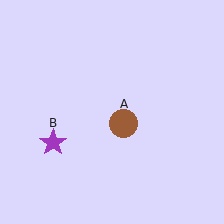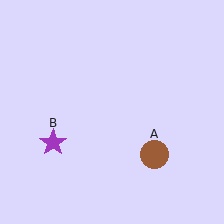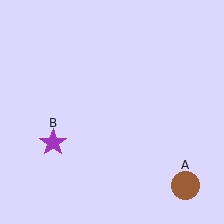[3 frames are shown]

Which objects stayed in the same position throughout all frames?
Purple star (object B) remained stationary.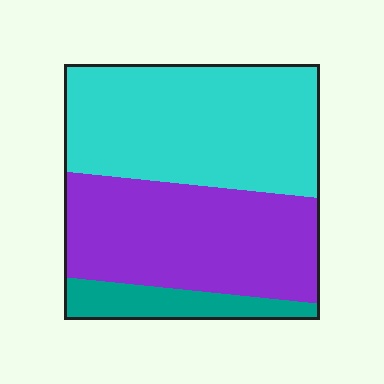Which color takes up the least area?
Teal, at roughly 10%.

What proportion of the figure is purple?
Purple covers around 40% of the figure.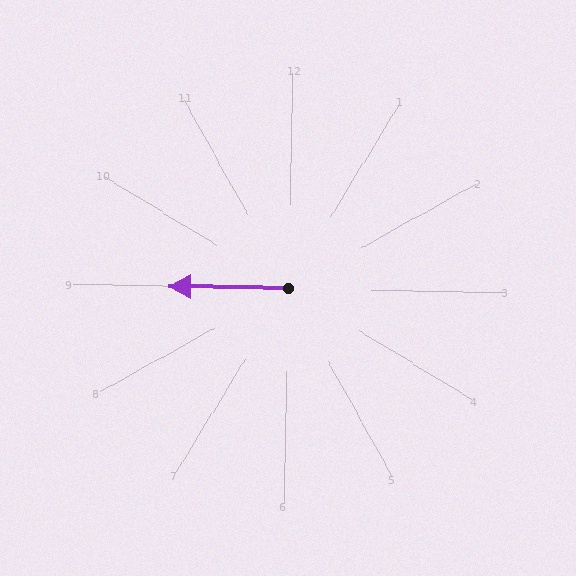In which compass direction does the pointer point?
West.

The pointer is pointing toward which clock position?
Roughly 9 o'clock.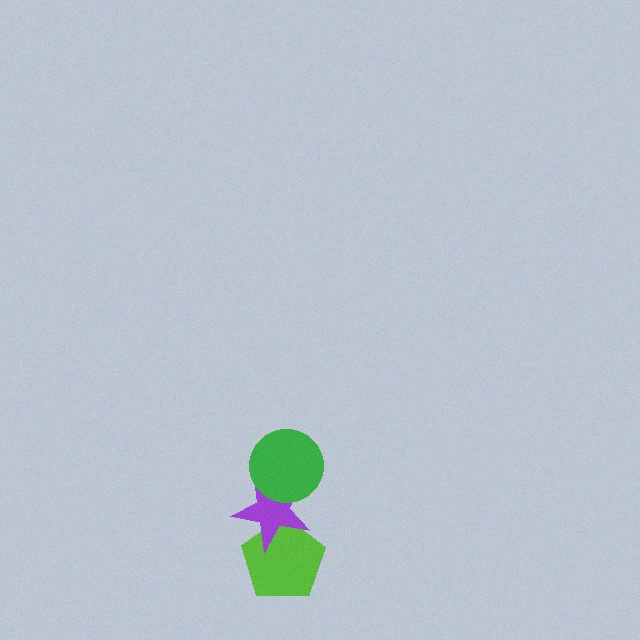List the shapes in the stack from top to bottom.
From top to bottom: the green circle, the purple star, the lime pentagon.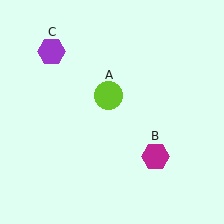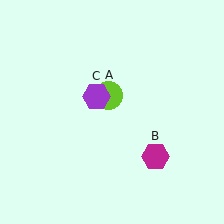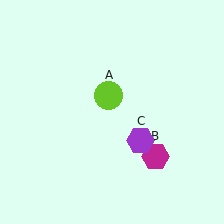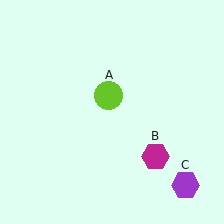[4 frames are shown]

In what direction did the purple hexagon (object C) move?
The purple hexagon (object C) moved down and to the right.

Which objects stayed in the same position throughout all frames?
Lime circle (object A) and magenta hexagon (object B) remained stationary.